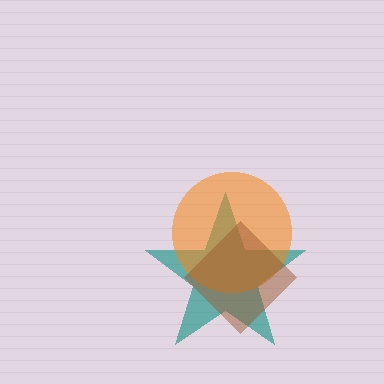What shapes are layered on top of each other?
The layered shapes are: a teal star, an orange circle, a brown diamond.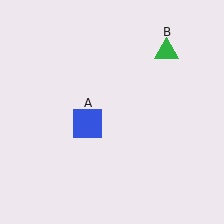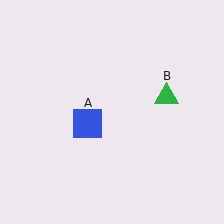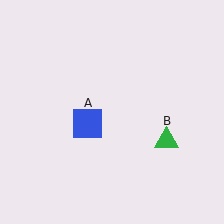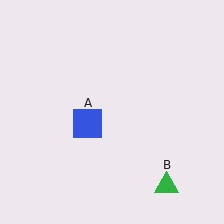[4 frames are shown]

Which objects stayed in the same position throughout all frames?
Blue square (object A) remained stationary.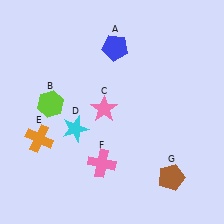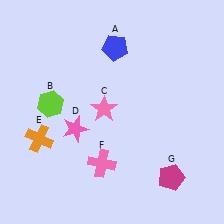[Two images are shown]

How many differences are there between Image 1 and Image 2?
There are 2 differences between the two images.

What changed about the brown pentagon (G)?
In Image 1, G is brown. In Image 2, it changed to magenta.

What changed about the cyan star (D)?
In Image 1, D is cyan. In Image 2, it changed to pink.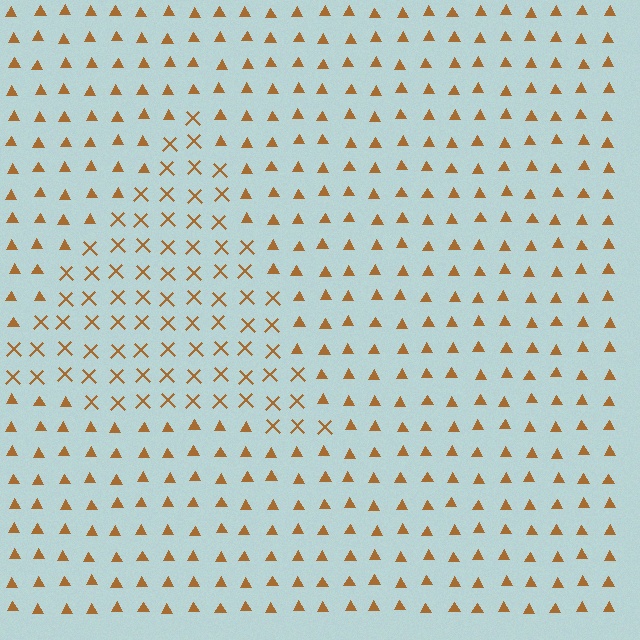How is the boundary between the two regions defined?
The boundary is defined by a change in element shape: X marks inside vs. triangles outside. All elements share the same color and spacing.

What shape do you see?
I see a triangle.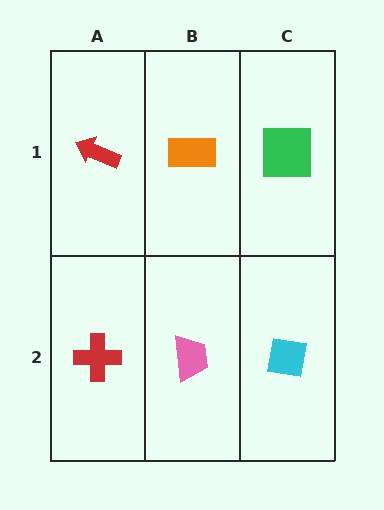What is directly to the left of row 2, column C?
A pink trapezoid.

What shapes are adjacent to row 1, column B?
A pink trapezoid (row 2, column B), a red arrow (row 1, column A), a green square (row 1, column C).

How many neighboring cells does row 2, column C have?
2.